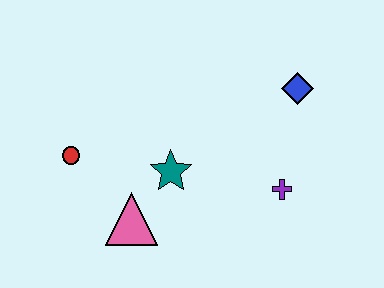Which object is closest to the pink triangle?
The teal star is closest to the pink triangle.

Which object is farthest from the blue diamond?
The red circle is farthest from the blue diamond.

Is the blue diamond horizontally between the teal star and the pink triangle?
No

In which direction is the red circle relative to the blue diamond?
The red circle is to the left of the blue diamond.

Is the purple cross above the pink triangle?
Yes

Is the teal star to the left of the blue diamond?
Yes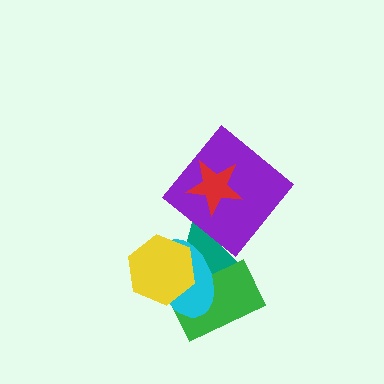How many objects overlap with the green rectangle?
3 objects overlap with the green rectangle.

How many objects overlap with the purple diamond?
2 objects overlap with the purple diamond.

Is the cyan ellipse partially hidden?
Yes, it is partially covered by another shape.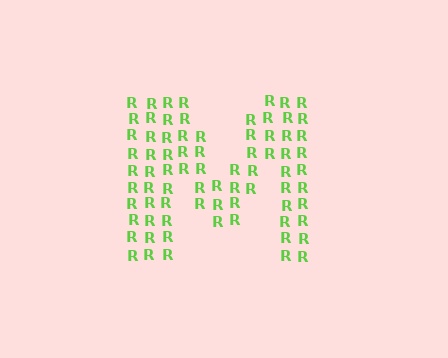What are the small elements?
The small elements are letter R's.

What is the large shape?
The large shape is the letter M.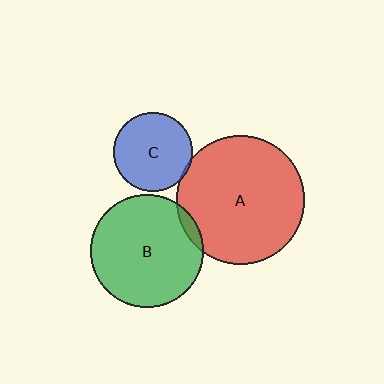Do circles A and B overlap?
Yes.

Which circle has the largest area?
Circle A (red).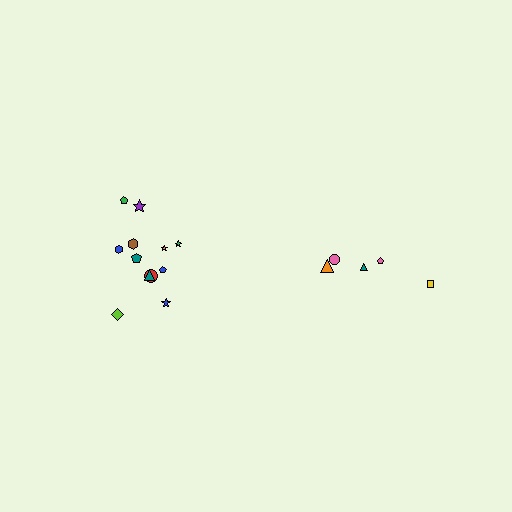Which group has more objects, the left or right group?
The left group.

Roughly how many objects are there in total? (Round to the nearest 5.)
Roughly 15 objects in total.